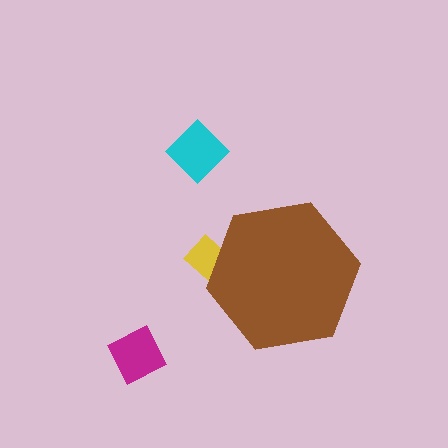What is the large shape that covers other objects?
A brown hexagon.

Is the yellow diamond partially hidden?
Yes, the yellow diamond is partially hidden behind the brown hexagon.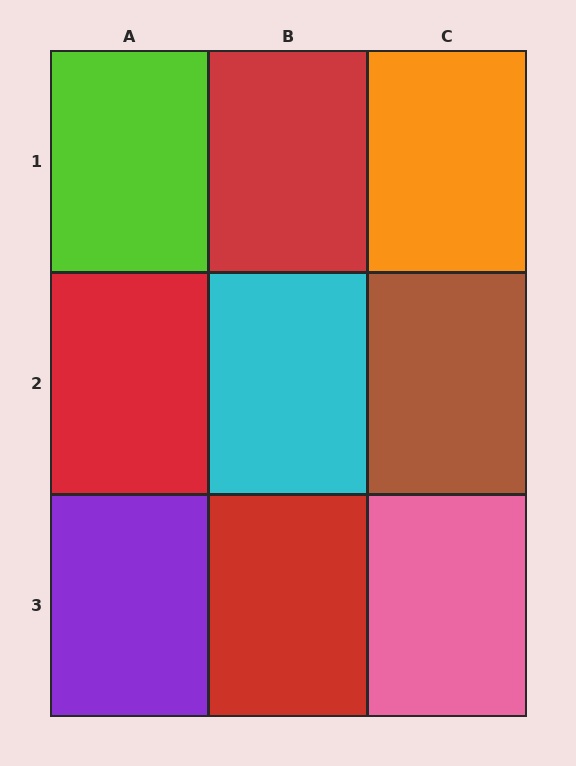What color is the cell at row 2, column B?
Cyan.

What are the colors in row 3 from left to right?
Purple, red, pink.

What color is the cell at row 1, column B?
Red.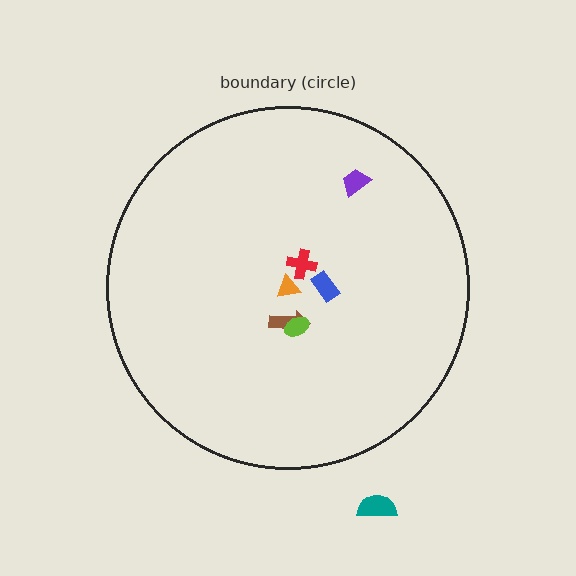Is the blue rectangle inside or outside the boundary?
Inside.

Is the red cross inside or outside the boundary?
Inside.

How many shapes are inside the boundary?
6 inside, 1 outside.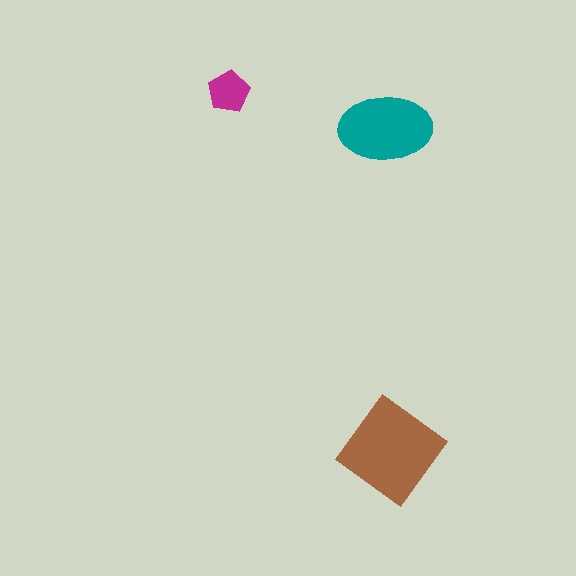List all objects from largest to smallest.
The brown diamond, the teal ellipse, the magenta pentagon.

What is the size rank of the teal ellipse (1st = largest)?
2nd.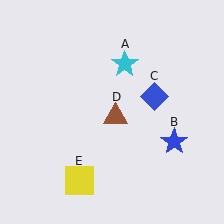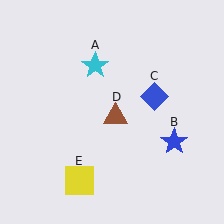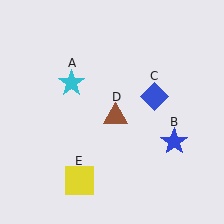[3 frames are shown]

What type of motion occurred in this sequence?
The cyan star (object A) rotated counterclockwise around the center of the scene.